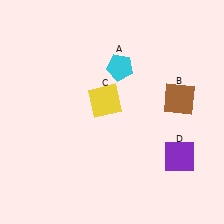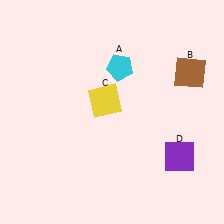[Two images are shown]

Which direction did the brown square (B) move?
The brown square (B) moved up.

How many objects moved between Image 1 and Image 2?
1 object moved between the two images.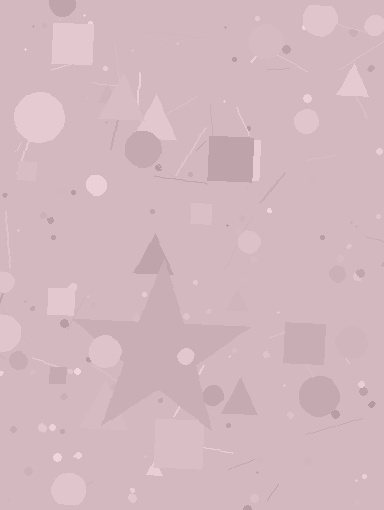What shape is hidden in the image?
A star is hidden in the image.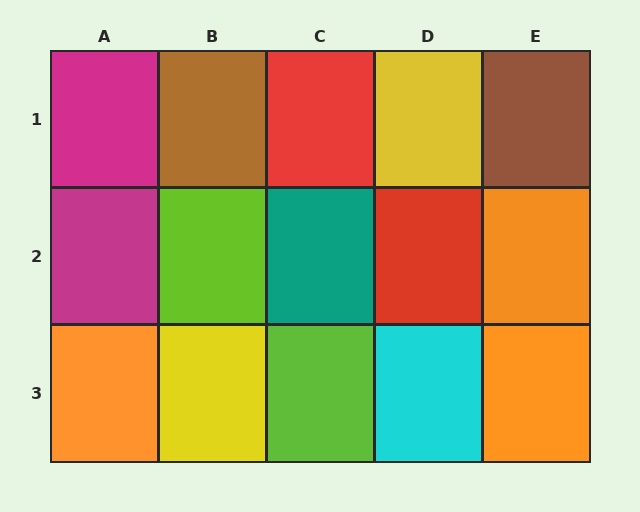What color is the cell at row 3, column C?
Lime.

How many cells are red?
2 cells are red.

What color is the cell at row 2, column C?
Teal.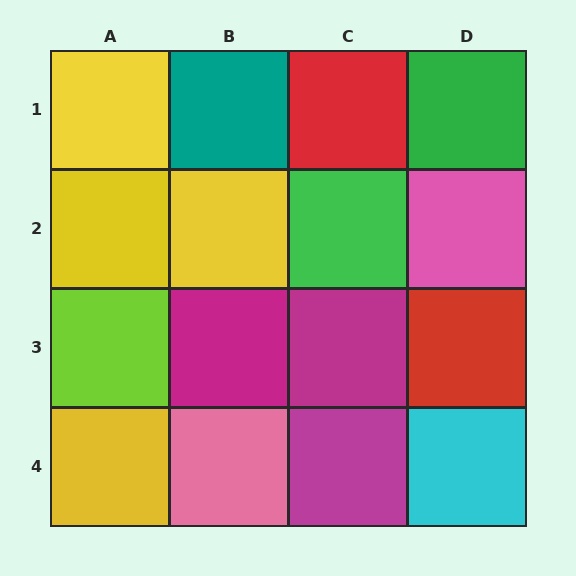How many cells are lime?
1 cell is lime.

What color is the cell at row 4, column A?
Yellow.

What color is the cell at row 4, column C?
Magenta.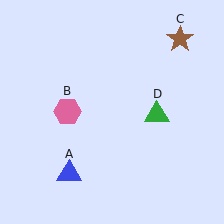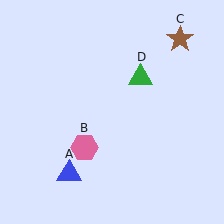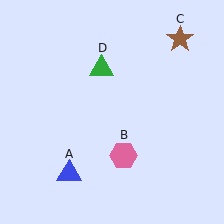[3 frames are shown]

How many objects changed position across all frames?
2 objects changed position: pink hexagon (object B), green triangle (object D).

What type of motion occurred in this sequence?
The pink hexagon (object B), green triangle (object D) rotated counterclockwise around the center of the scene.